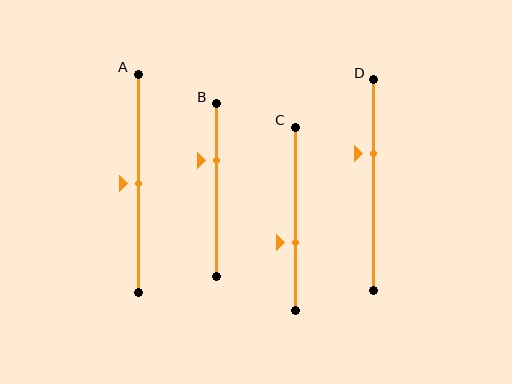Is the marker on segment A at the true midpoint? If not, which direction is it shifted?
Yes, the marker on segment A is at the true midpoint.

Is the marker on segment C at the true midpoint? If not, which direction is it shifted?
No, the marker on segment C is shifted downward by about 13% of the segment length.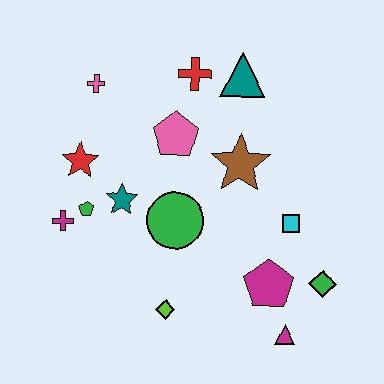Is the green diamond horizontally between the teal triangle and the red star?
No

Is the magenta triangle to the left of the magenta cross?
No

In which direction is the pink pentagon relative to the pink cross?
The pink pentagon is to the right of the pink cross.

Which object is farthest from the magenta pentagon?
The pink cross is farthest from the magenta pentagon.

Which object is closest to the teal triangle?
The red cross is closest to the teal triangle.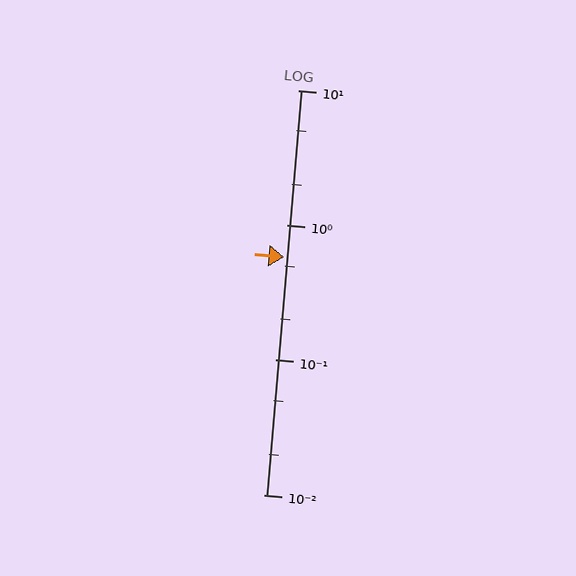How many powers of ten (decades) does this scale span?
The scale spans 3 decades, from 0.01 to 10.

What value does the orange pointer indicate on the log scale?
The pointer indicates approximately 0.58.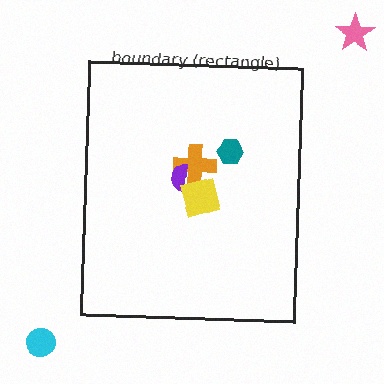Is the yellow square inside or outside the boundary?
Inside.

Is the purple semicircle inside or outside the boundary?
Inside.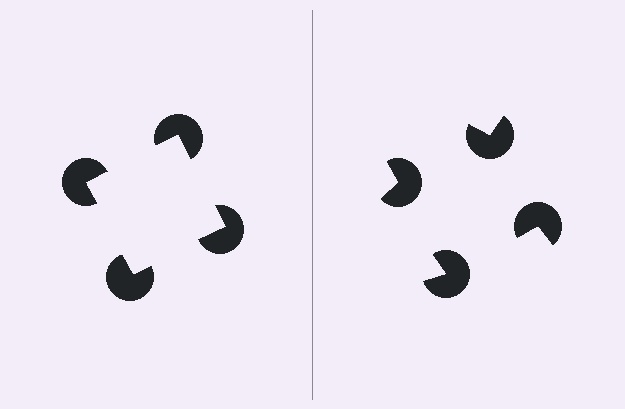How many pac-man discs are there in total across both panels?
8 — 4 on each side.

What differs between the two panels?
The pac-man discs are positioned identically on both sides; only the wedge orientations differ. On the left they align to a square; on the right they are misaligned.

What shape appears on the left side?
An illusory square.